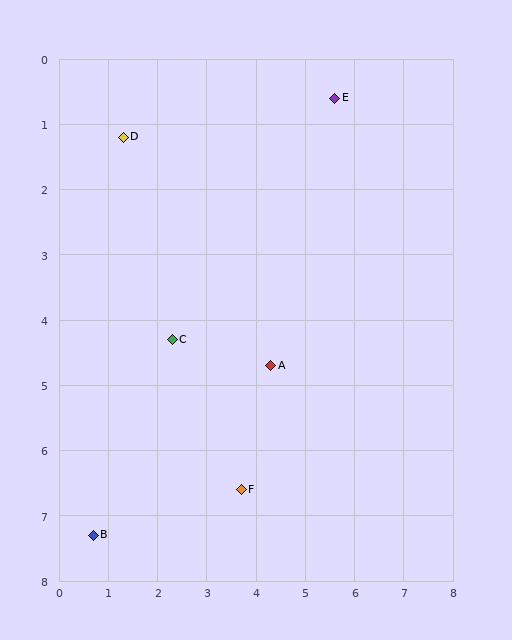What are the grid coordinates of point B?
Point B is at approximately (0.7, 7.3).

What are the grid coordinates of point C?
Point C is at approximately (2.3, 4.3).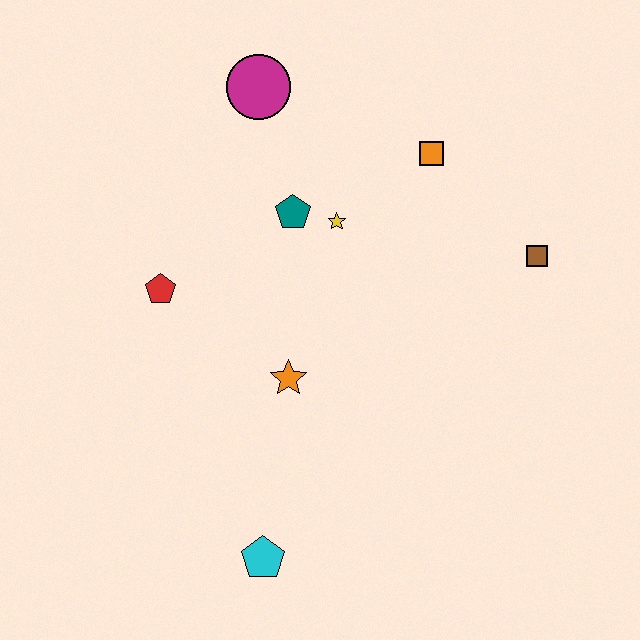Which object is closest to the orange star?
The red pentagon is closest to the orange star.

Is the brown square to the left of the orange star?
No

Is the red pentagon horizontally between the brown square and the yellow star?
No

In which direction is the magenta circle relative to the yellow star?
The magenta circle is above the yellow star.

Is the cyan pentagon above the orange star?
No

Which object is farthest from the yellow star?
The cyan pentagon is farthest from the yellow star.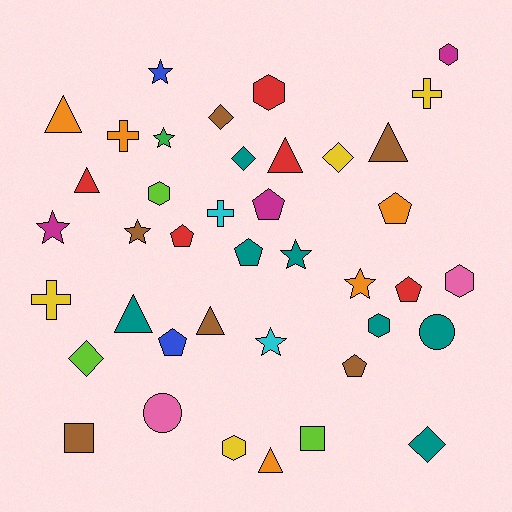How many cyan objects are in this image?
There are 2 cyan objects.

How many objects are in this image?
There are 40 objects.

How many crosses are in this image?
There are 4 crosses.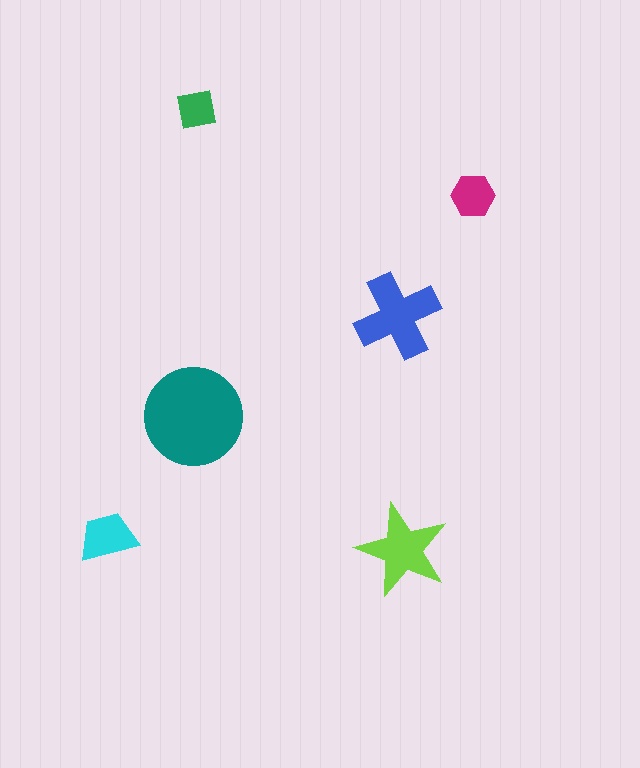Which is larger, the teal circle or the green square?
The teal circle.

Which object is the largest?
The teal circle.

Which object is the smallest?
The green square.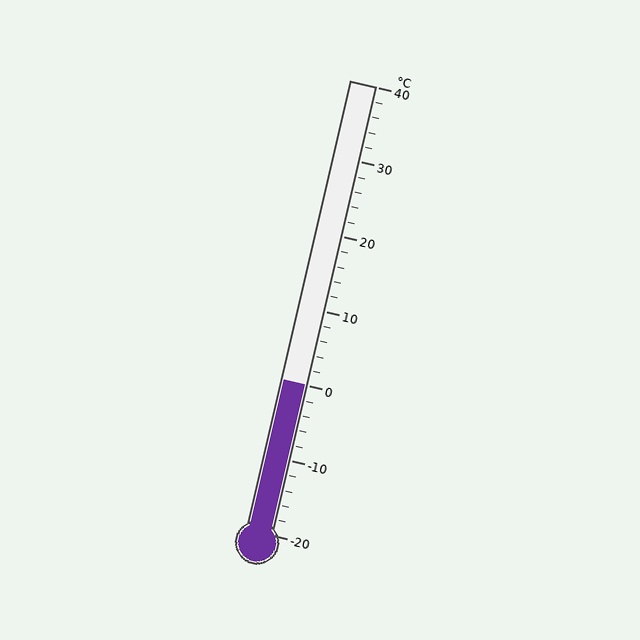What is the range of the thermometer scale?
The thermometer scale ranges from -20°C to 40°C.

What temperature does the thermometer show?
The thermometer shows approximately 0°C.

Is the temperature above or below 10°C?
The temperature is below 10°C.